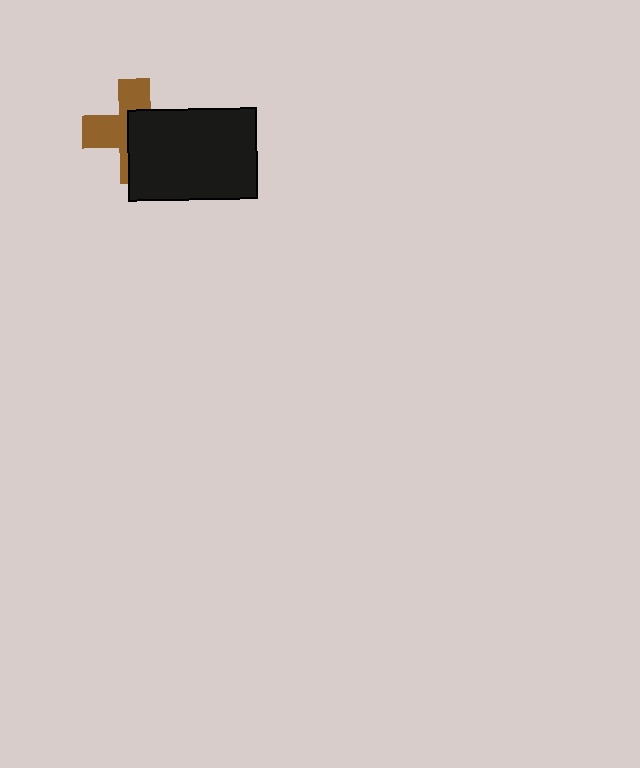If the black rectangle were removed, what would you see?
You would see the complete brown cross.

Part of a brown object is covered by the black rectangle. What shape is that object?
It is a cross.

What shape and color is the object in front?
The object in front is a black rectangle.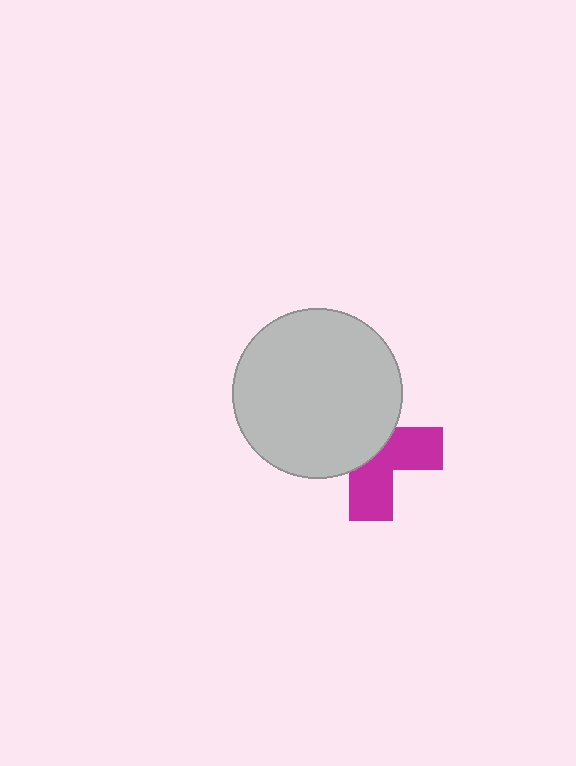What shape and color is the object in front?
The object in front is a light gray circle.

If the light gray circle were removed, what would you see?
You would see the complete magenta cross.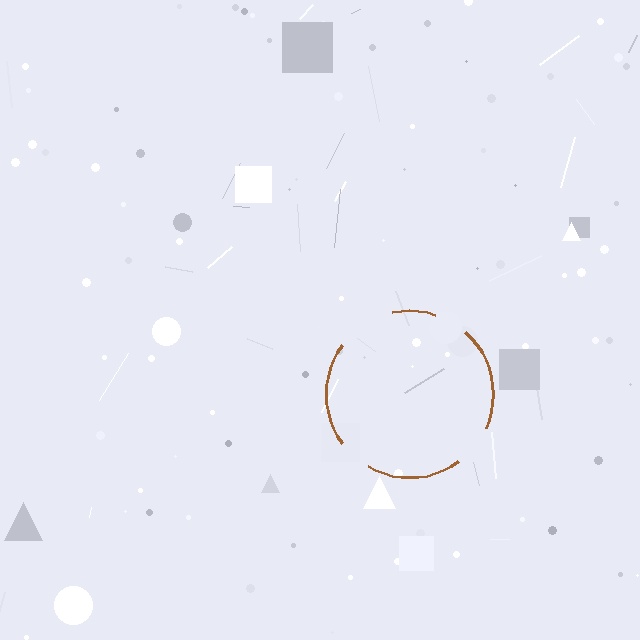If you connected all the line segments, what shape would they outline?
They would outline a circle.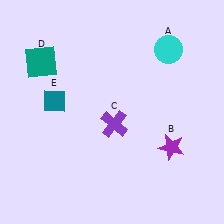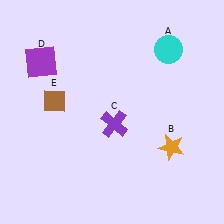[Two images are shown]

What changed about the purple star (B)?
In Image 1, B is purple. In Image 2, it changed to orange.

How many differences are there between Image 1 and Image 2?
There are 3 differences between the two images.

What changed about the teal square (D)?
In Image 1, D is teal. In Image 2, it changed to purple.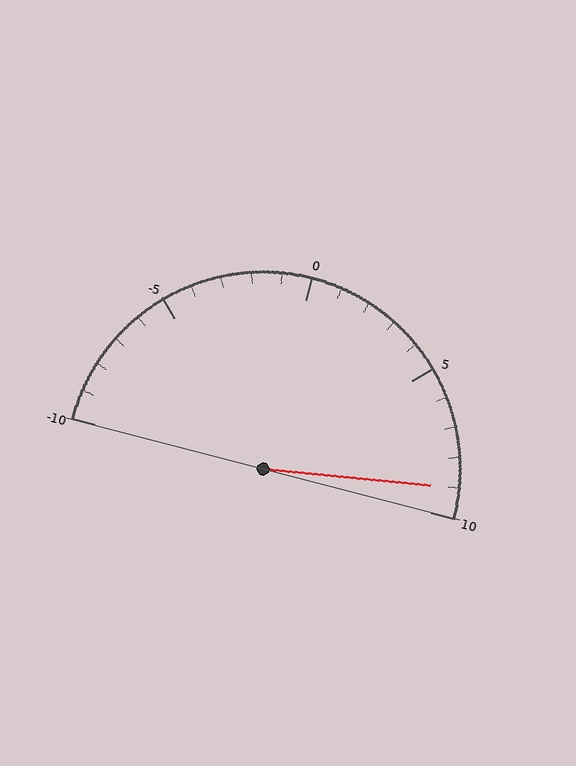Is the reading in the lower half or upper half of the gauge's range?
The reading is in the upper half of the range (-10 to 10).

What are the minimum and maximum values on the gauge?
The gauge ranges from -10 to 10.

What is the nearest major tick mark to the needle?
The nearest major tick mark is 10.